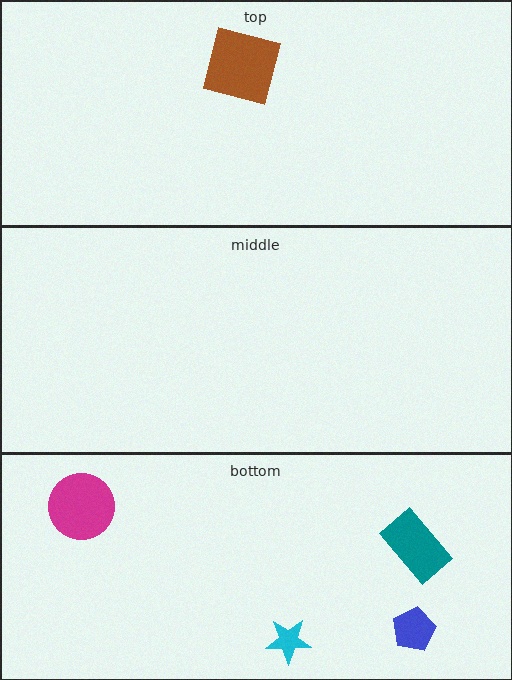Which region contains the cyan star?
The bottom region.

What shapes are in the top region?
The brown square.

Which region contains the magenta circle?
The bottom region.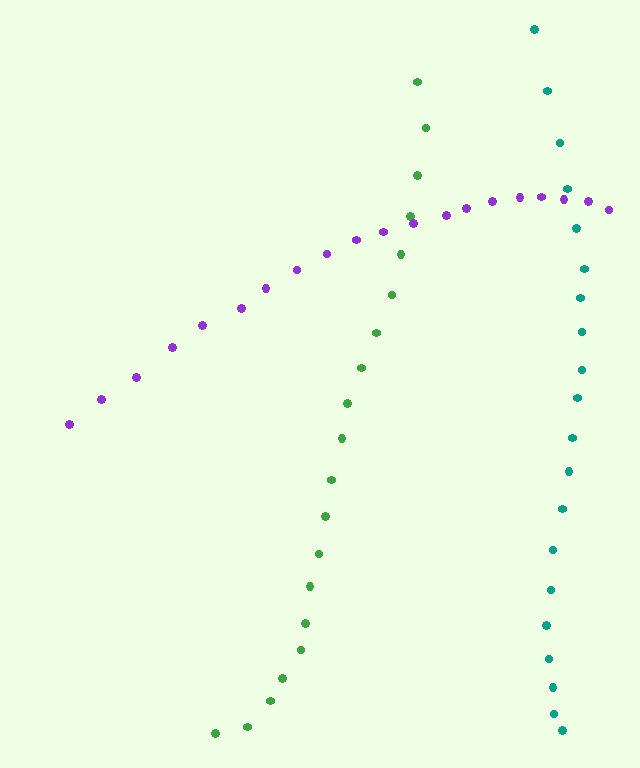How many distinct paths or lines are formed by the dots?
There are 3 distinct paths.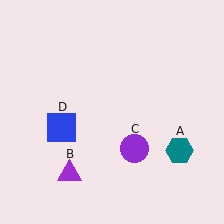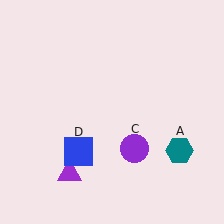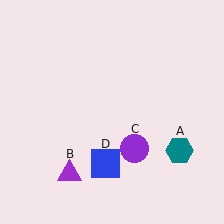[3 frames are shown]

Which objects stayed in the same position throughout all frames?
Teal hexagon (object A) and purple triangle (object B) and purple circle (object C) remained stationary.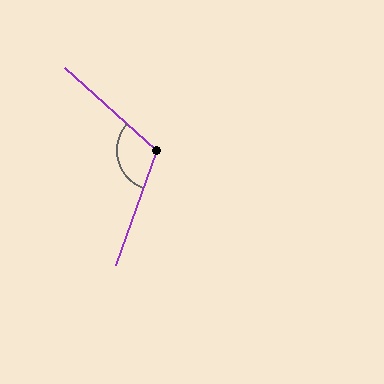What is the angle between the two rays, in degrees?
Approximately 112 degrees.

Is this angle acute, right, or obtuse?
It is obtuse.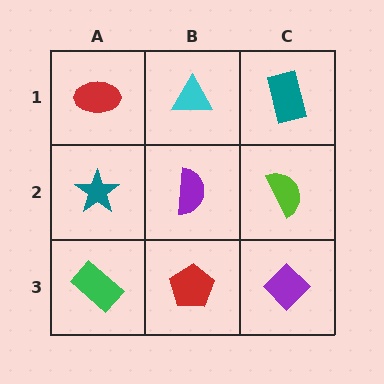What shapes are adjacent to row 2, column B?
A cyan triangle (row 1, column B), a red pentagon (row 3, column B), a teal star (row 2, column A), a lime semicircle (row 2, column C).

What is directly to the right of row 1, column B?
A teal rectangle.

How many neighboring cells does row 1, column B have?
3.